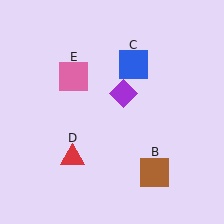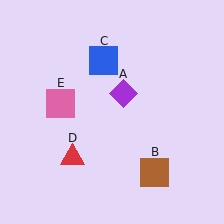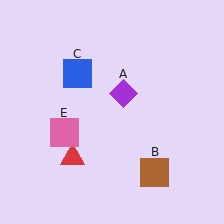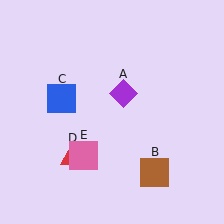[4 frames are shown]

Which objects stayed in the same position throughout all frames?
Purple diamond (object A) and brown square (object B) and red triangle (object D) remained stationary.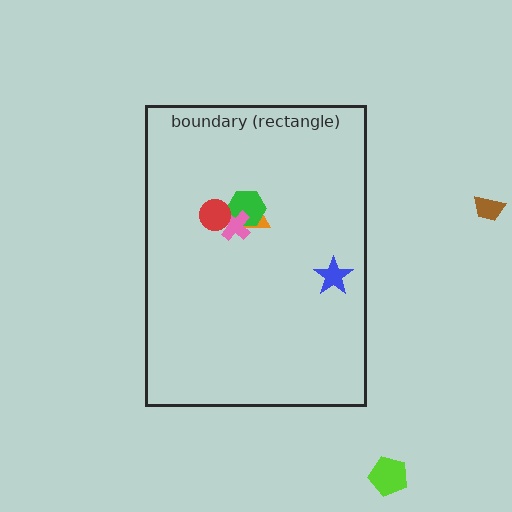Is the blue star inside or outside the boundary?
Inside.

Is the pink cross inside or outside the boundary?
Inside.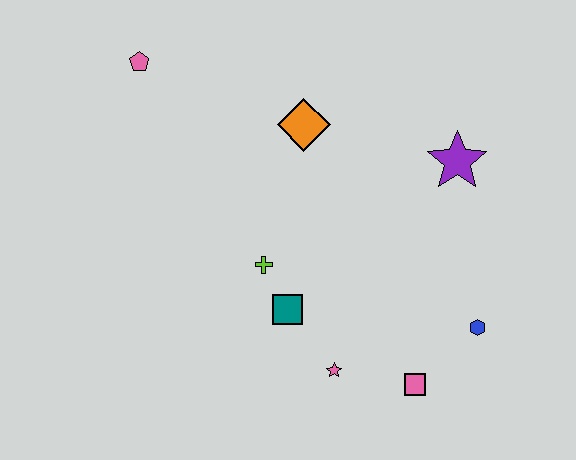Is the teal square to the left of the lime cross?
No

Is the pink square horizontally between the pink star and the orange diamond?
No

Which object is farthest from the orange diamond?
The pink square is farthest from the orange diamond.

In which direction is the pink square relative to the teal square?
The pink square is to the right of the teal square.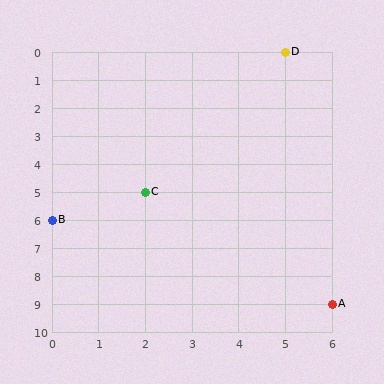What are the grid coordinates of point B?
Point B is at grid coordinates (0, 6).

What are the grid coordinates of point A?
Point A is at grid coordinates (6, 9).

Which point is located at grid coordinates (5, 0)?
Point D is at (5, 0).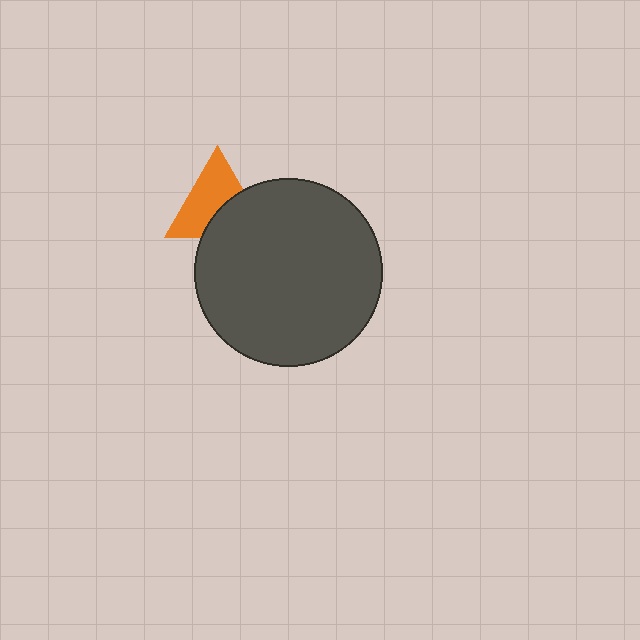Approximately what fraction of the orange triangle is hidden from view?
Roughly 39% of the orange triangle is hidden behind the dark gray circle.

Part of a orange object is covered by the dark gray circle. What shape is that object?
It is a triangle.